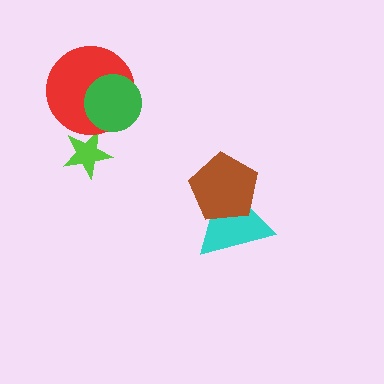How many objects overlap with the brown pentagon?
1 object overlaps with the brown pentagon.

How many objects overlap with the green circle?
1 object overlaps with the green circle.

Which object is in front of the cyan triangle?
The brown pentagon is in front of the cyan triangle.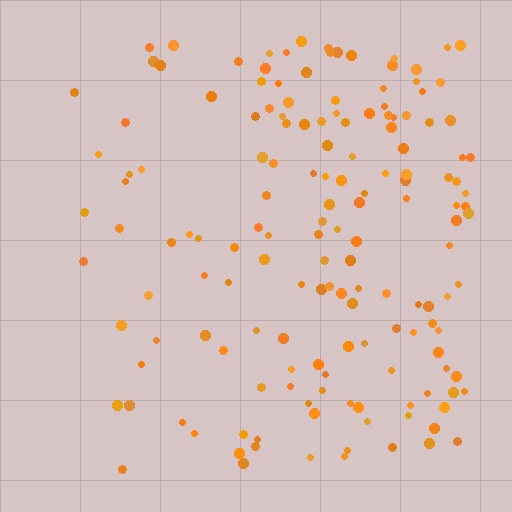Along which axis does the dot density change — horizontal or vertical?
Horizontal.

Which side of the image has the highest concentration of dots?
The right.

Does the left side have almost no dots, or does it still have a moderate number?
Still a moderate number, just noticeably fewer than the right.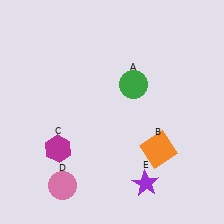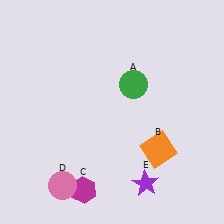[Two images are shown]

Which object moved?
The magenta hexagon (C) moved down.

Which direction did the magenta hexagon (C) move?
The magenta hexagon (C) moved down.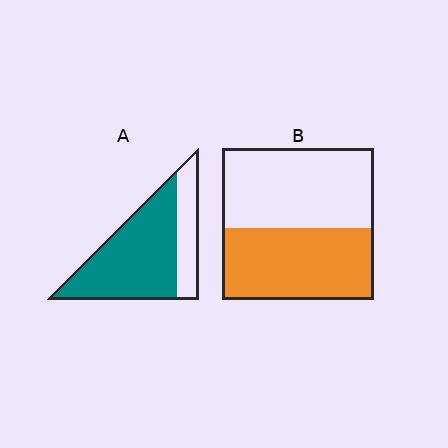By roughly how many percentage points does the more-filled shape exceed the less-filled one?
By roughly 25 percentage points (A over B).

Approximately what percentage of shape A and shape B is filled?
A is approximately 75% and B is approximately 45%.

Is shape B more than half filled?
Roughly half.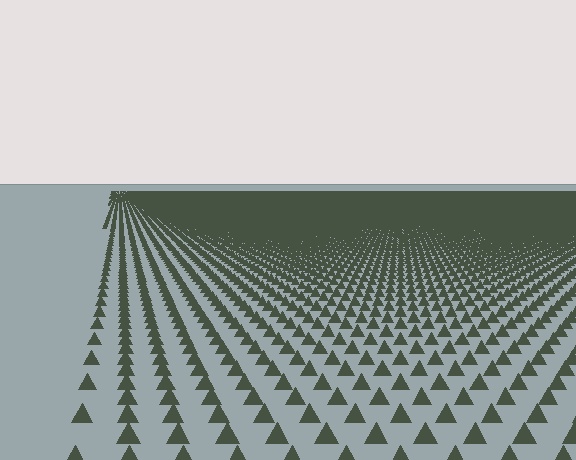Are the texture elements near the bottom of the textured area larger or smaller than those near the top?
Larger. Near the bottom, elements are closer to the viewer and appear at a bigger on-screen size.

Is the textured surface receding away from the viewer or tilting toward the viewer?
The surface is receding away from the viewer. Texture elements get smaller and denser toward the top.